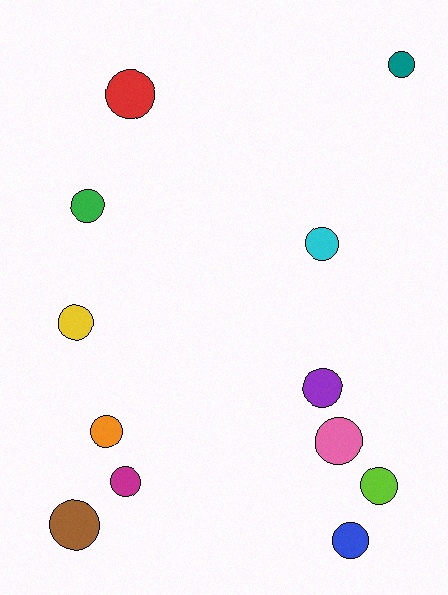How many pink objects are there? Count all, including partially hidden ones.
There is 1 pink object.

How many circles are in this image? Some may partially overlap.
There are 12 circles.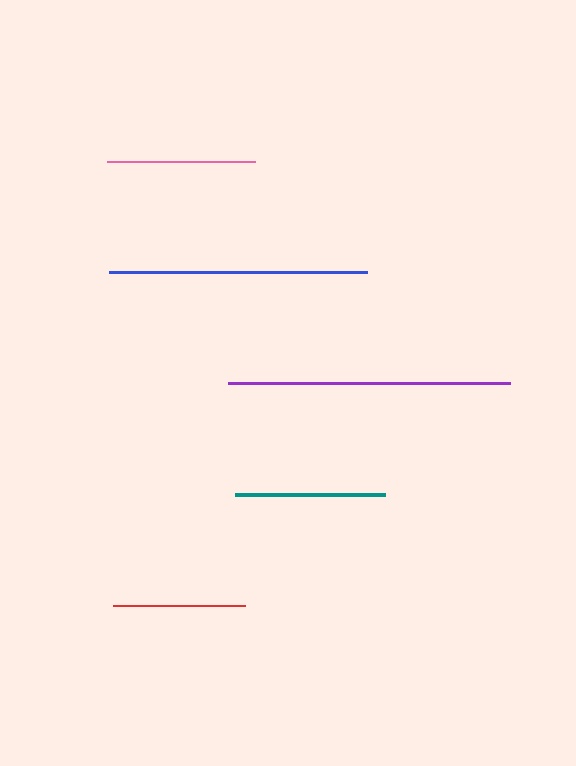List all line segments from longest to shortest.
From longest to shortest: purple, blue, teal, pink, red.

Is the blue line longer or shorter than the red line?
The blue line is longer than the red line.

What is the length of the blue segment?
The blue segment is approximately 257 pixels long.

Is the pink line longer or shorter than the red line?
The pink line is longer than the red line.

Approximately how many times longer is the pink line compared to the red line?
The pink line is approximately 1.1 times the length of the red line.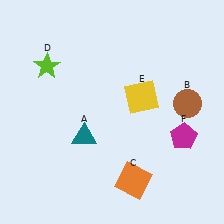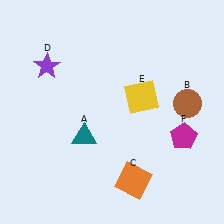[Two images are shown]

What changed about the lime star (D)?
In Image 1, D is lime. In Image 2, it changed to purple.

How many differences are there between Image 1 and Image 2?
There is 1 difference between the two images.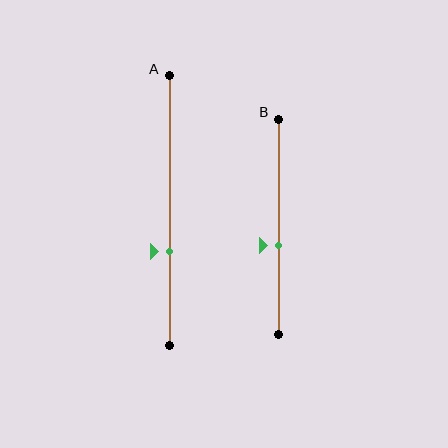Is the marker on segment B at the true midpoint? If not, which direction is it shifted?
No, the marker on segment B is shifted downward by about 9% of the segment length.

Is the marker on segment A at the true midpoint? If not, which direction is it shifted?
No, the marker on segment A is shifted downward by about 15% of the segment length.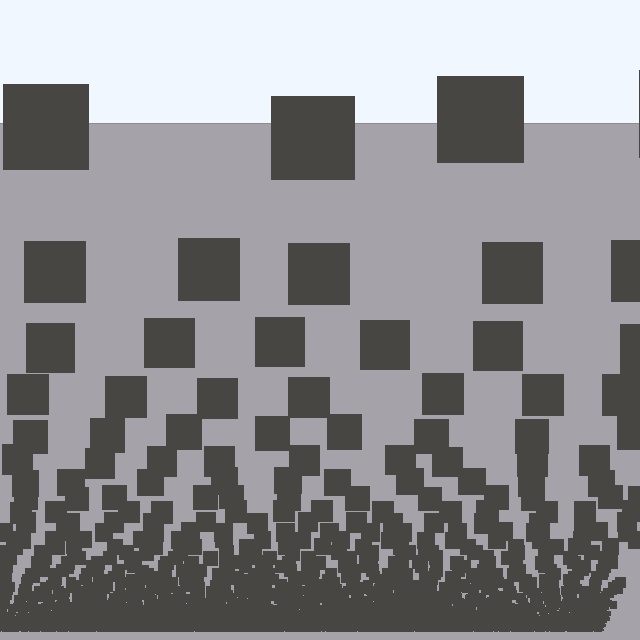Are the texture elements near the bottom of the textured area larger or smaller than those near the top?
Smaller. The gradient is inverted — elements near the bottom are smaller and denser.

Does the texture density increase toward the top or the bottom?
Density increases toward the bottom.